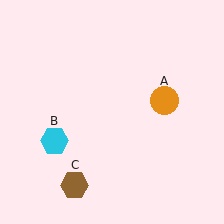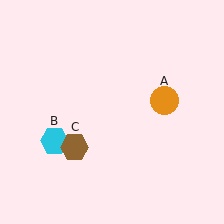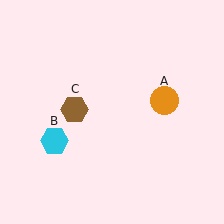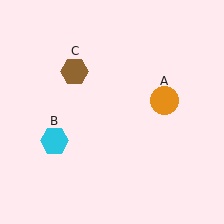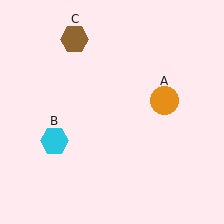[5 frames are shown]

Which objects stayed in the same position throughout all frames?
Orange circle (object A) and cyan hexagon (object B) remained stationary.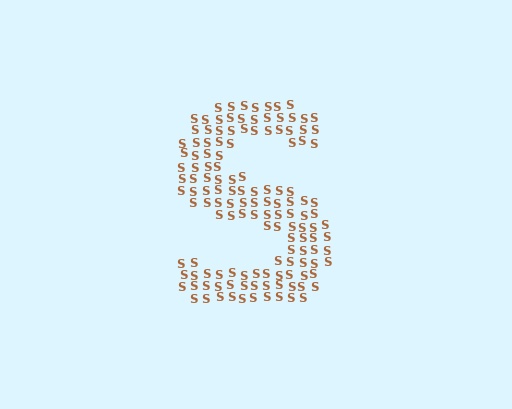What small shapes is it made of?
It is made of small letter S's.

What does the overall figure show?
The overall figure shows the letter S.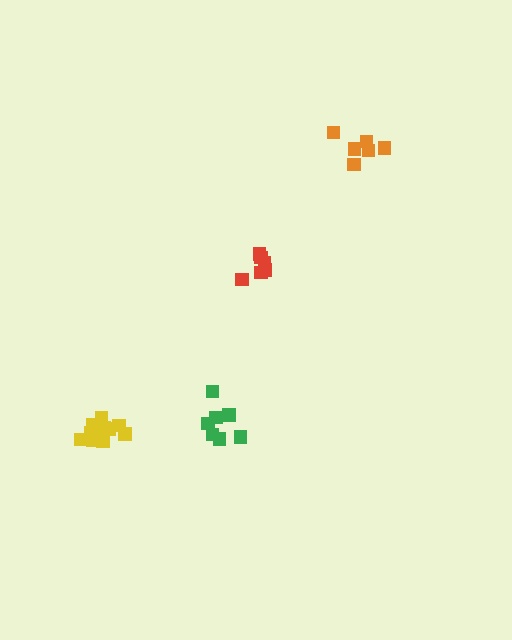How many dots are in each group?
Group 1: 6 dots, Group 2: 6 dots, Group 3: 7 dots, Group 4: 10 dots (29 total).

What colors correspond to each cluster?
The clusters are colored: orange, red, green, yellow.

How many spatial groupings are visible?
There are 4 spatial groupings.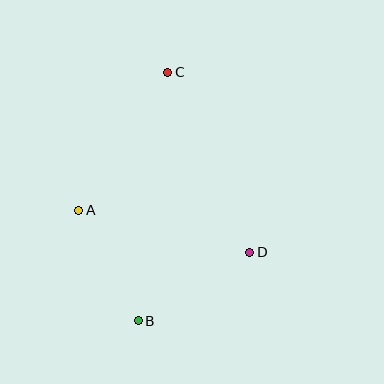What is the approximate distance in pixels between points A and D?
The distance between A and D is approximately 176 pixels.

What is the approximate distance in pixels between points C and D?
The distance between C and D is approximately 198 pixels.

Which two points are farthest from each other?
Points B and C are farthest from each other.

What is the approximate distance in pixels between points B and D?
The distance between B and D is approximately 131 pixels.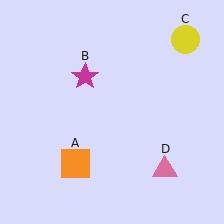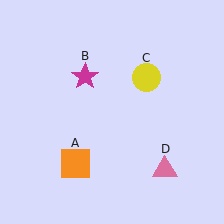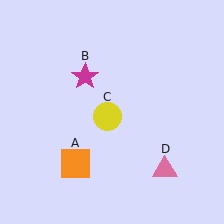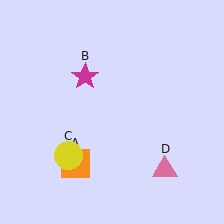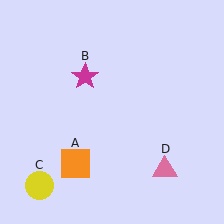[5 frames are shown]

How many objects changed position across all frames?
1 object changed position: yellow circle (object C).